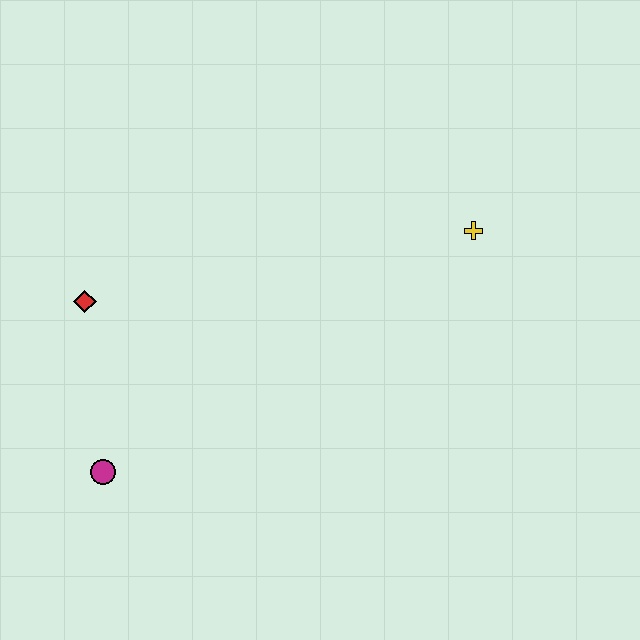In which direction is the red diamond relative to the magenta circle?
The red diamond is above the magenta circle.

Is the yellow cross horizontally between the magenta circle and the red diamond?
No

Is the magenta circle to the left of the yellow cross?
Yes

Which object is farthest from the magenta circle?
The yellow cross is farthest from the magenta circle.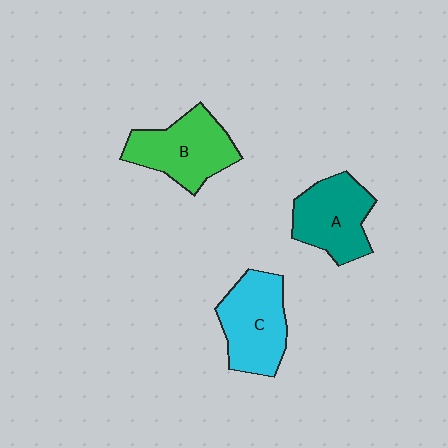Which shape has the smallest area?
Shape A (teal).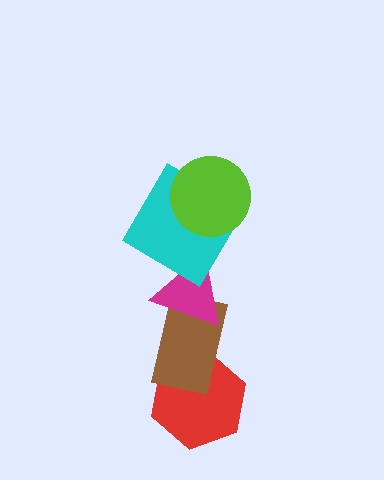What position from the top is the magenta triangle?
The magenta triangle is 3rd from the top.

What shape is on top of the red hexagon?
The brown rectangle is on top of the red hexagon.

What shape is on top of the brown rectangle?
The magenta triangle is on top of the brown rectangle.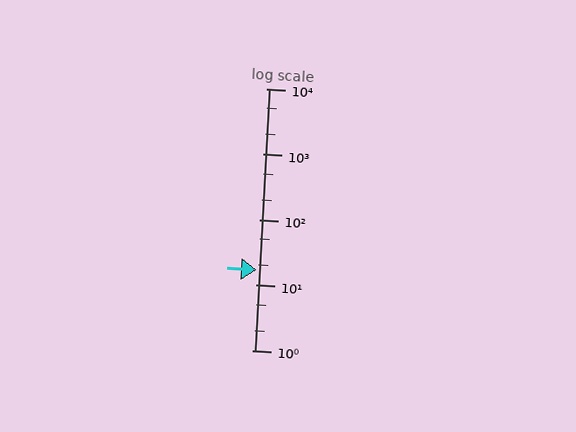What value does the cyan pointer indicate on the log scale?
The pointer indicates approximately 17.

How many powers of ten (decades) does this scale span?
The scale spans 4 decades, from 1 to 10000.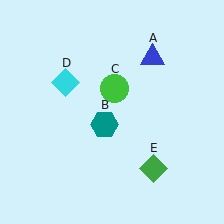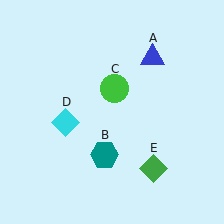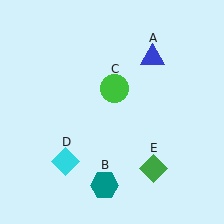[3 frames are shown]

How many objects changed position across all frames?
2 objects changed position: teal hexagon (object B), cyan diamond (object D).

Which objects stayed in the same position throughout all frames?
Blue triangle (object A) and green circle (object C) and green diamond (object E) remained stationary.